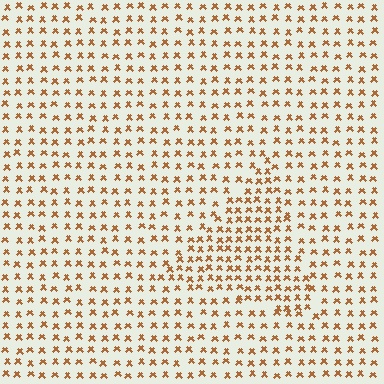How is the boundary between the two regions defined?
The boundary is defined by a change in element density (approximately 1.6x ratio). All elements are the same color, size, and shape.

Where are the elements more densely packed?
The elements are more densely packed inside the triangle boundary.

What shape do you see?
I see a triangle.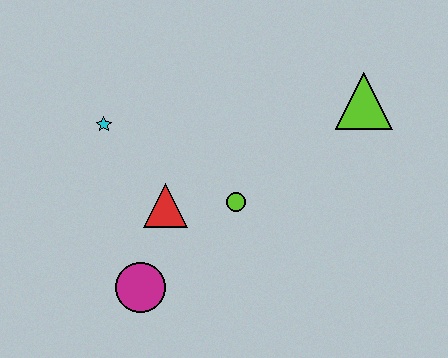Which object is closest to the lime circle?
The red triangle is closest to the lime circle.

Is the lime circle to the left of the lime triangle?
Yes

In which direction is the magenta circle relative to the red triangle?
The magenta circle is below the red triangle.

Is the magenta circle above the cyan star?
No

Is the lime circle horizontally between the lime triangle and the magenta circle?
Yes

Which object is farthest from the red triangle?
The lime triangle is farthest from the red triangle.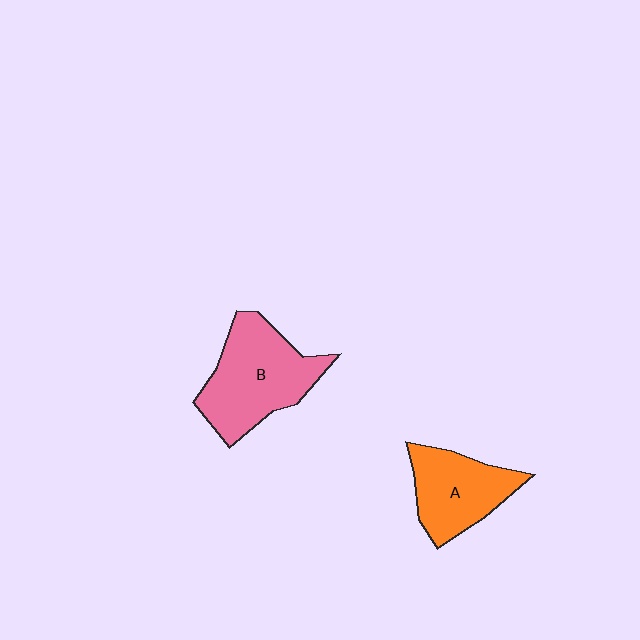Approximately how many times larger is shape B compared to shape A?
Approximately 1.4 times.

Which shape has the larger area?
Shape B (pink).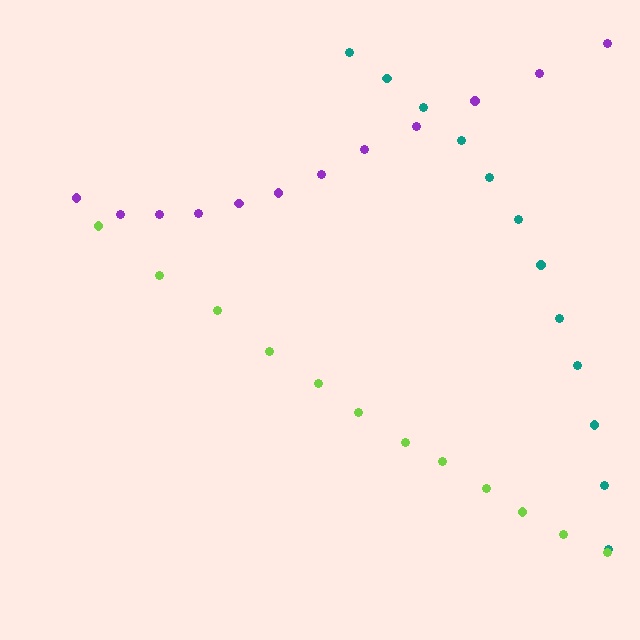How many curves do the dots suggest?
There are 3 distinct paths.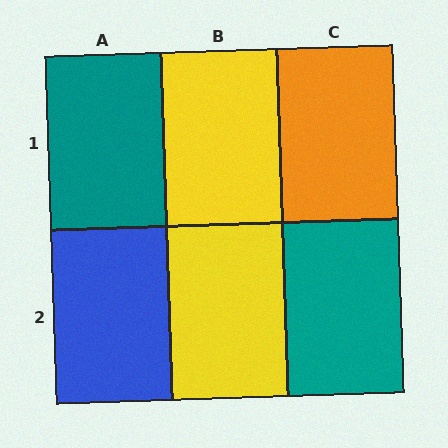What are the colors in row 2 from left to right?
Blue, yellow, teal.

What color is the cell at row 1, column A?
Teal.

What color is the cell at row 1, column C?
Orange.